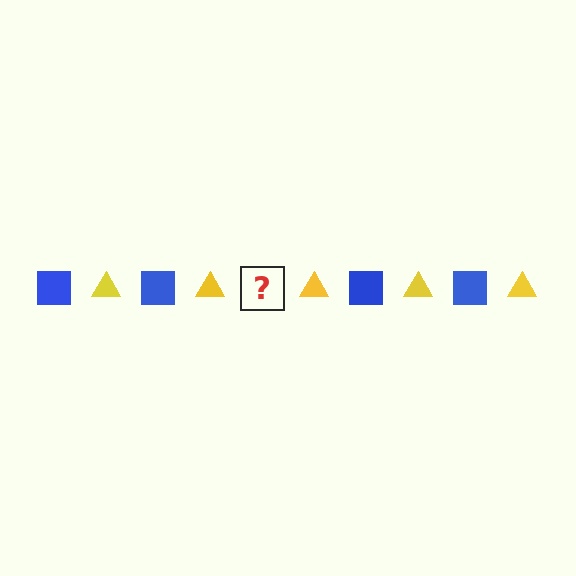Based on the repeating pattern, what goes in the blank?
The blank should be a blue square.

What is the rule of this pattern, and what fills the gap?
The rule is that the pattern alternates between blue square and yellow triangle. The gap should be filled with a blue square.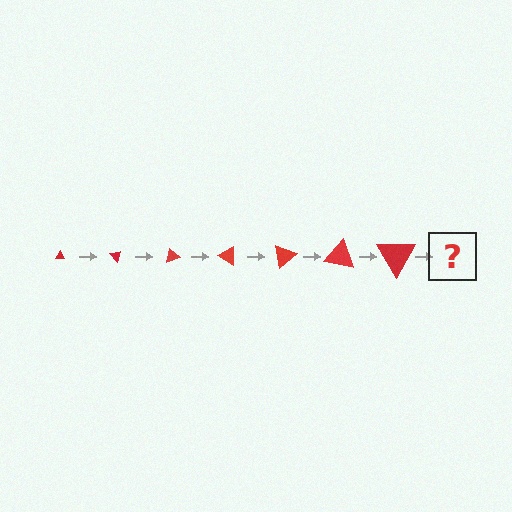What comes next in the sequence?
The next element should be a triangle, larger than the previous one and rotated 350 degrees from the start.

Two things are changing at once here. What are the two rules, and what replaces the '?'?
The two rules are that the triangle grows larger each step and it rotates 50 degrees each step. The '?' should be a triangle, larger than the previous one and rotated 350 degrees from the start.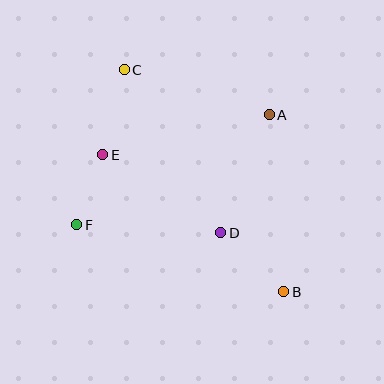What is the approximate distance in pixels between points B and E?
The distance between B and E is approximately 227 pixels.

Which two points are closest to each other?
Points E and F are closest to each other.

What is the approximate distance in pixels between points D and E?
The distance between D and E is approximately 142 pixels.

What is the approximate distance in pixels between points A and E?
The distance between A and E is approximately 171 pixels.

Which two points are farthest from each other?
Points B and C are farthest from each other.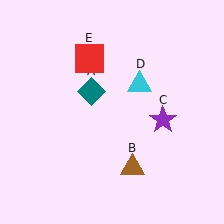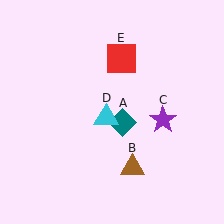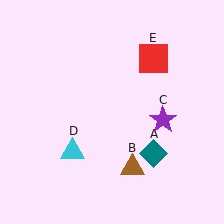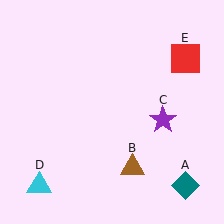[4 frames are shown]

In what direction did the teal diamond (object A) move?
The teal diamond (object A) moved down and to the right.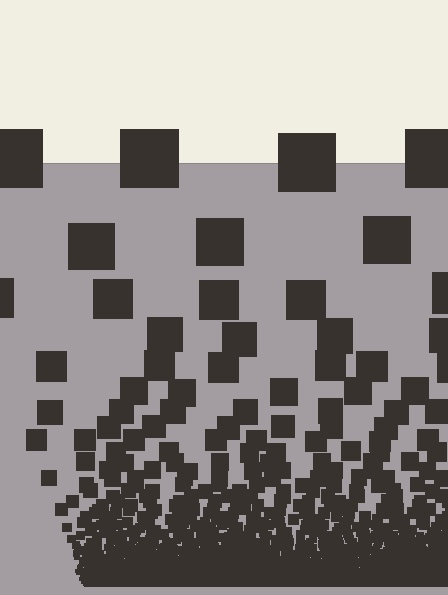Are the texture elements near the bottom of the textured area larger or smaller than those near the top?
Smaller. The gradient is inverted — elements near the bottom are smaller and denser.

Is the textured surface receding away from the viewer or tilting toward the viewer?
The surface appears to tilt toward the viewer. Texture elements get larger and sparser toward the top.